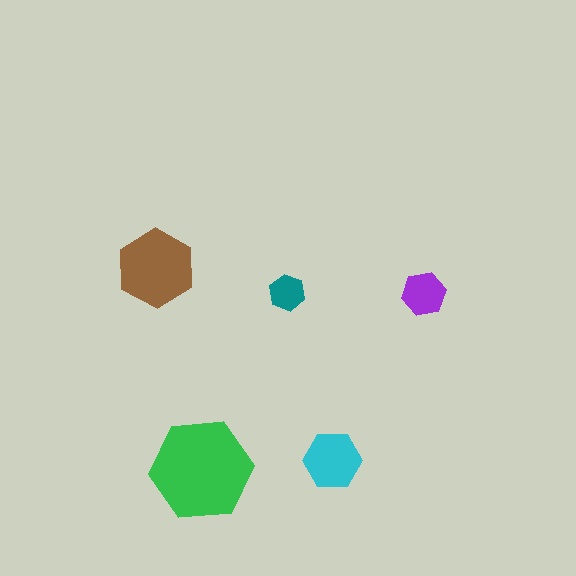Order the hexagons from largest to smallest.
the green one, the brown one, the cyan one, the purple one, the teal one.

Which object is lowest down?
The green hexagon is bottommost.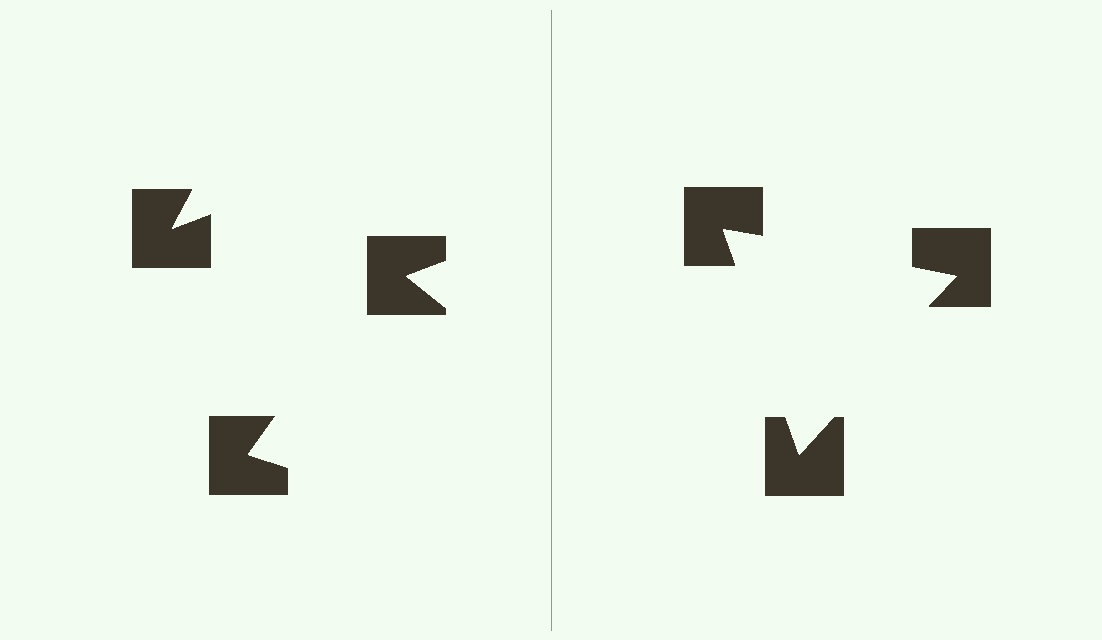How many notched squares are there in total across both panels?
6 — 3 on each side.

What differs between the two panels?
The notched squares are positioned identically on both sides; only the wedge orientations differ. On the right they align to a triangle; on the left they are misaligned.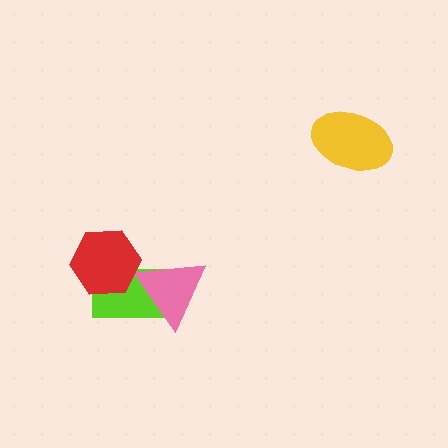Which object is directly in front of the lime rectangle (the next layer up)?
The pink triangle is directly in front of the lime rectangle.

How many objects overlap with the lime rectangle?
2 objects overlap with the lime rectangle.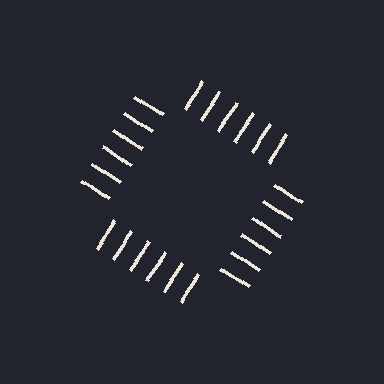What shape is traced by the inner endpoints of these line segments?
An illusory square — the line segments terminate on its edges but no continuous stroke is drawn.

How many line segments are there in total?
24 — 6 along each of the 4 edges.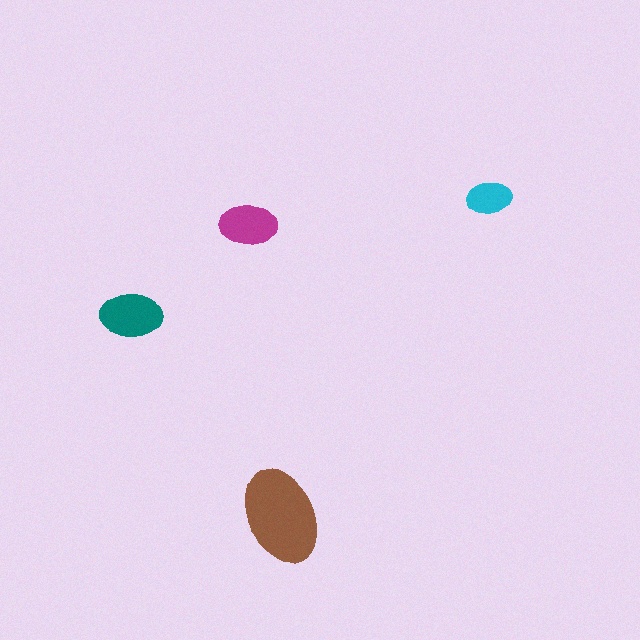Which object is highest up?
The cyan ellipse is topmost.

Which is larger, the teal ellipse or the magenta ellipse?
The teal one.